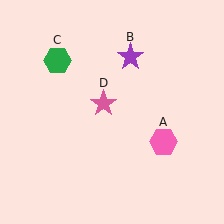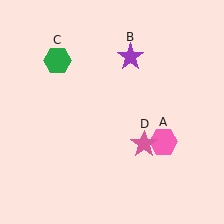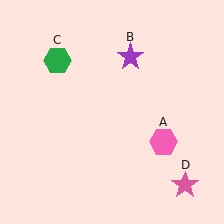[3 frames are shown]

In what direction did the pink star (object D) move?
The pink star (object D) moved down and to the right.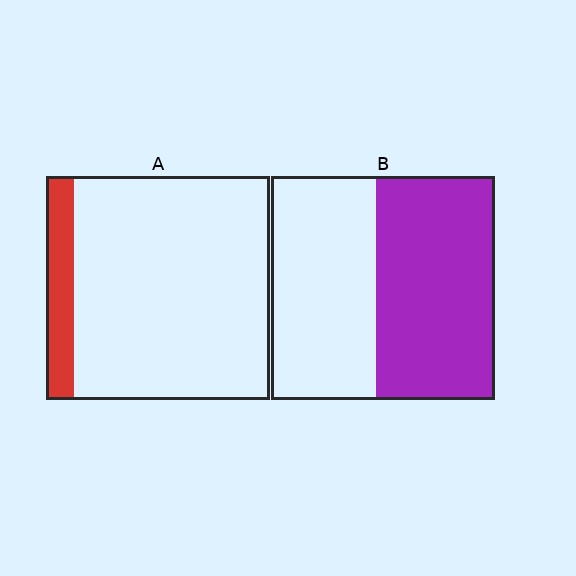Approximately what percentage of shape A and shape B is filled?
A is approximately 10% and B is approximately 55%.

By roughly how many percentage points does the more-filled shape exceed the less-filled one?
By roughly 40 percentage points (B over A).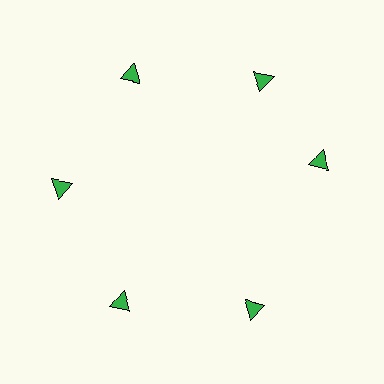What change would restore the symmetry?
The symmetry would be restored by rotating it back into even spacing with its neighbors so that all 6 triangles sit at equal angles and equal distance from the center.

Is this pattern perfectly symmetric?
No. The 6 green triangles are arranged in a ring, but one element near the 3 o'clock position is rotated out of alignment along the ring, breaking the 6-fold rotational symmetry.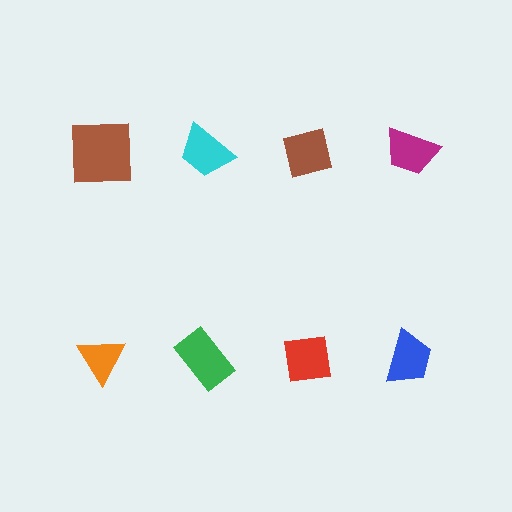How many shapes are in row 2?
4 shapes.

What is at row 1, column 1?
A brown square.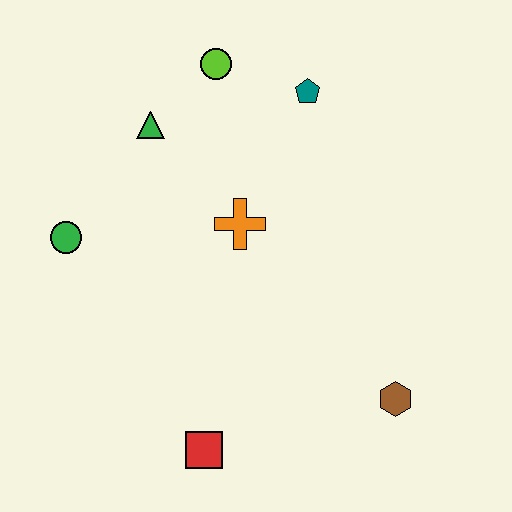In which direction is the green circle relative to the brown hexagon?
The green circle is to the left of the brown hexagon.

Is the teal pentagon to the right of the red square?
Yes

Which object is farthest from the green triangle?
The brown hexagon is farthest from the green triangle.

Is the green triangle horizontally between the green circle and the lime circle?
Yes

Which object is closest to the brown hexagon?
The red square is closest to the brown hexagon.